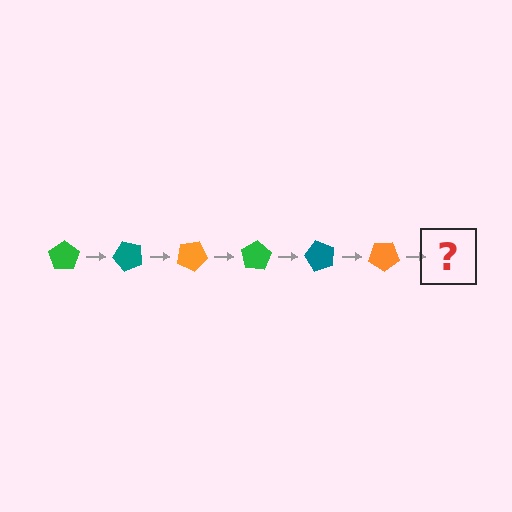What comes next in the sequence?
The next element should be a green pentagon, rotated 300 degrees from the start.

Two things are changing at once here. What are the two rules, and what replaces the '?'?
The two rules are that it rotates 50 degrees each step and the color cycles through green, teal, and orange. The '?' should be a green pentagon, rotated 300 degrees from the start.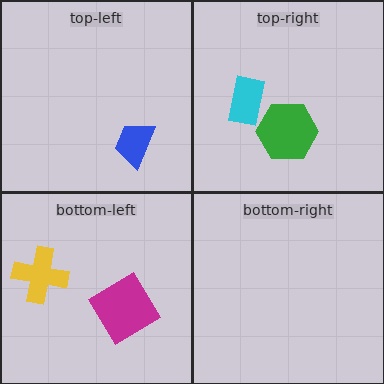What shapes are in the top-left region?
The blue trapezoid.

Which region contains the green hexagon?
The top-right region.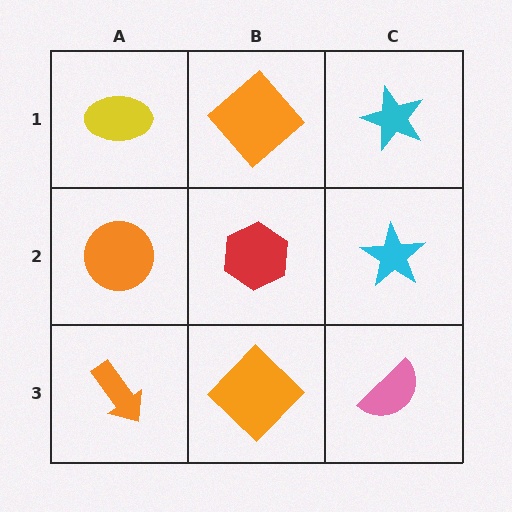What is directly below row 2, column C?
A pink semicircle.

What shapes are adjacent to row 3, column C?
A cyan star (row 2, column C), an orange diamond (row 3, column B).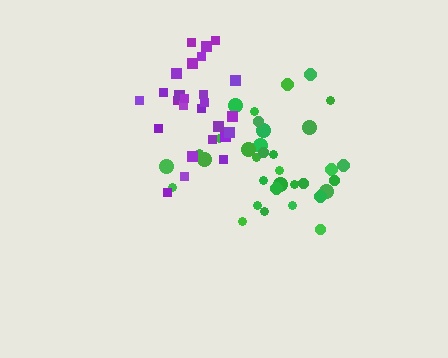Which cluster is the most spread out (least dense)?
Green.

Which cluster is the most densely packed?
Purple.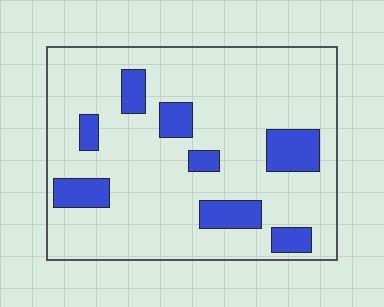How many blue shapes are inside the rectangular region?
8.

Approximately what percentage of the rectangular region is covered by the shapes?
Approximately 15%.